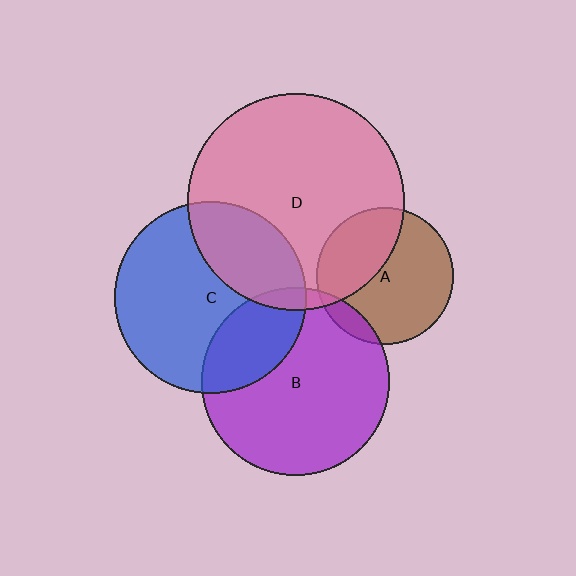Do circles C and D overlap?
Yes.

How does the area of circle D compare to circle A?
Approximately 2.5 times.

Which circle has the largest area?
Circle D (pink).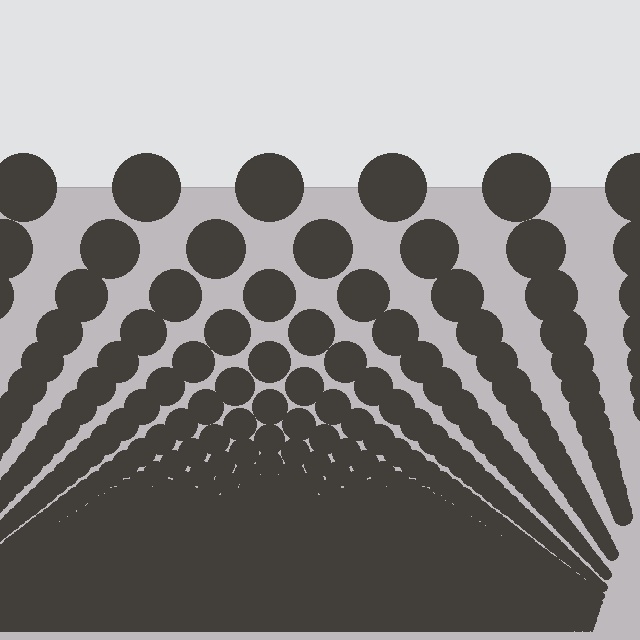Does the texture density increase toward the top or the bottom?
Density increases toward the bottom.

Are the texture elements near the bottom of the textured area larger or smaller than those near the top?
Smaller. The gradient is inverted — elements near the bottom are smaller and denser.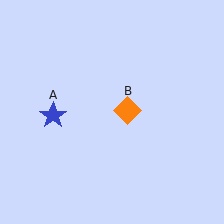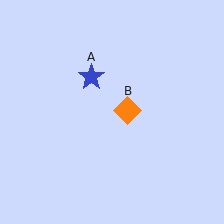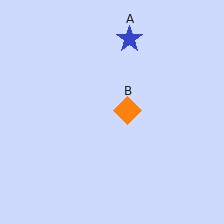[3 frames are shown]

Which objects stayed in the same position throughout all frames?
Orange diamond (object B) remained stationary.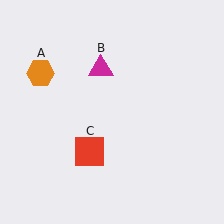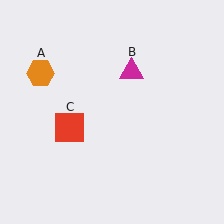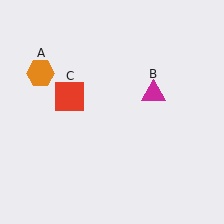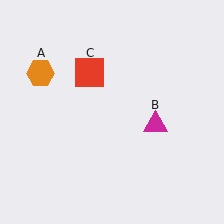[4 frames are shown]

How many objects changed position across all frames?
2 objects changed position: magenta triangle (object B), red square (object C).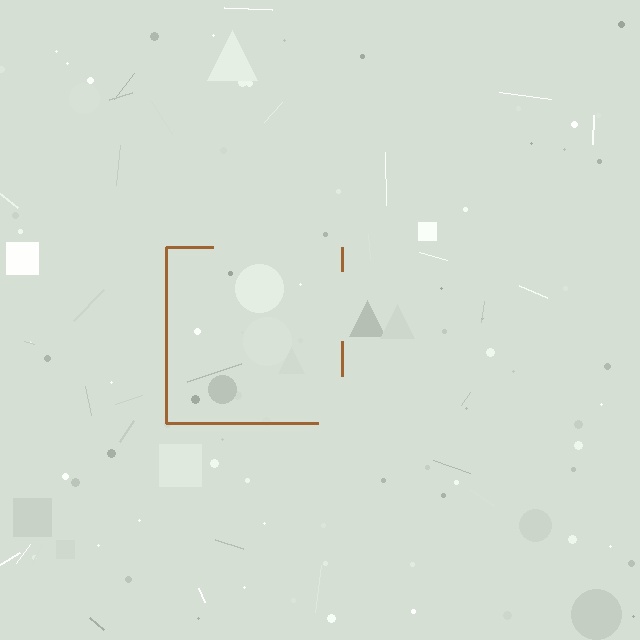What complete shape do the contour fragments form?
The contour fragments form a square.